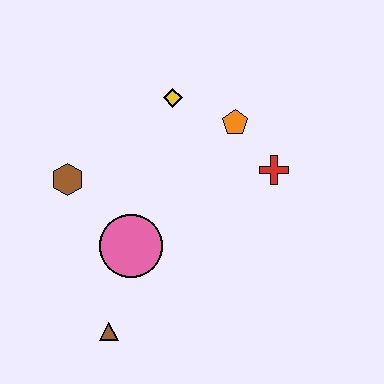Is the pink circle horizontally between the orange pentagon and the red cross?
No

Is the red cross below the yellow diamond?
Yes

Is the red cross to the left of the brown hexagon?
No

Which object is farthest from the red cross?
The brown triangle is farthest from the red cross.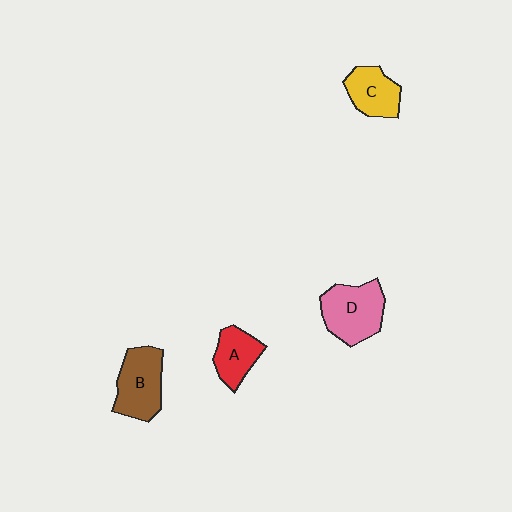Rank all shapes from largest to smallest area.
From largest to smallest: D (pink), B (brown), C (yellow), A (red).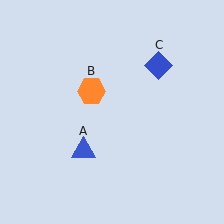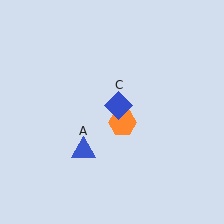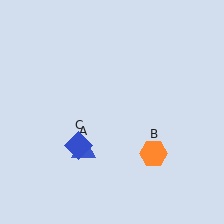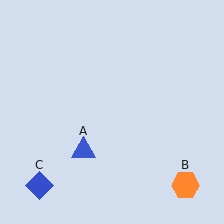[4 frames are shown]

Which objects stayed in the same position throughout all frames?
Blue triangle (object A) remained stationary.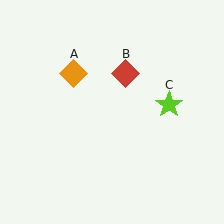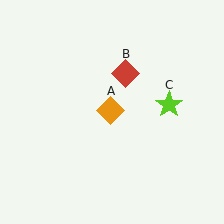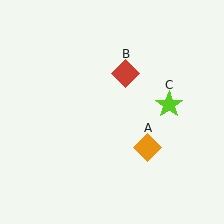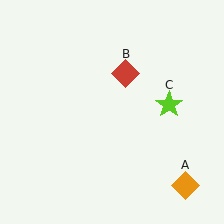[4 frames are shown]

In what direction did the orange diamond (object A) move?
The orange diamond (object A) moved down and to the right.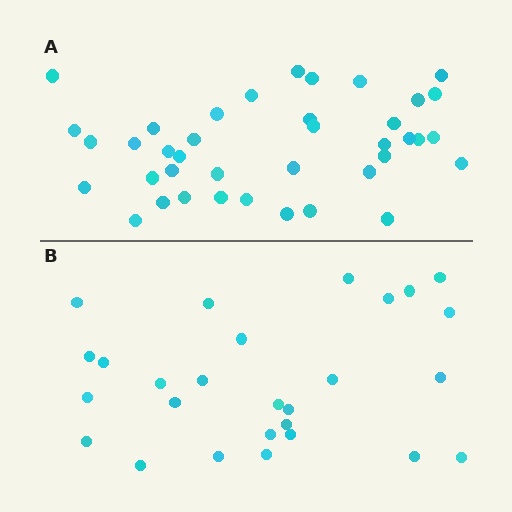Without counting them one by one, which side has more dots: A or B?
Region A (the top region) has more dots.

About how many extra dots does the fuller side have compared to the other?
Region A has roughly 12 or so more dots than region B.